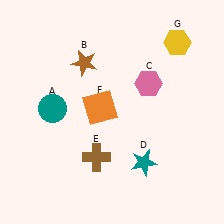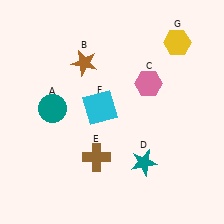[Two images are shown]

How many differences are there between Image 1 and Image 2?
There is 1 difference between the two images.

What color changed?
The square (F) changed from orange in Image 1 to cyan in Image 2.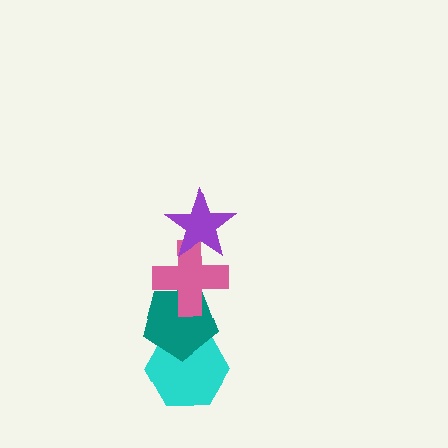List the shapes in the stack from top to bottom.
From top to bottom: the purple star, the pink cross, the teal pentagon, the cyan hexagon.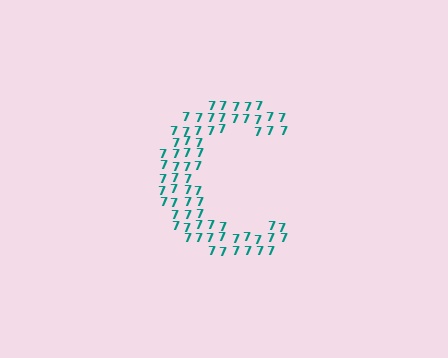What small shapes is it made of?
It is made of small digit 7's.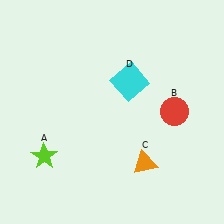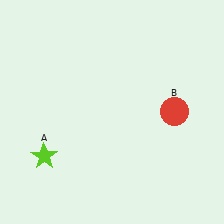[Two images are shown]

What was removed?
The orange triangle (C), the cyan square (D) were removed in Image 2.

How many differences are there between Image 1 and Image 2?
There are 2 differences between the two images.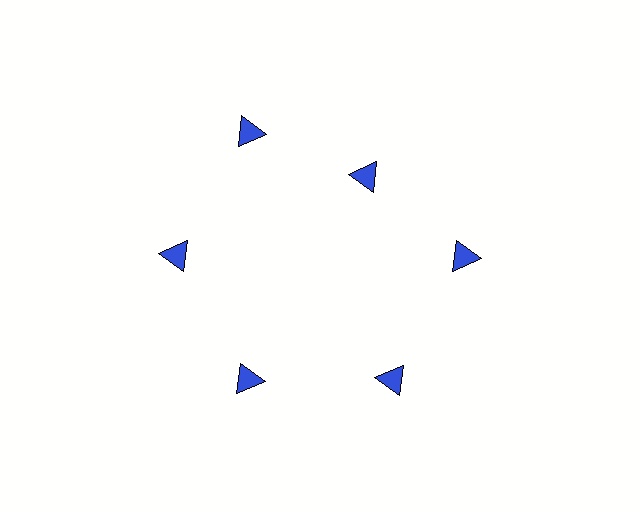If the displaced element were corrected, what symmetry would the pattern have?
It would have 6-fold rotational symmetry — the pattern would map onto itself every 60 degrees.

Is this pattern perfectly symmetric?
No. The 6 blue triangles are arranged in a ring, but one element near the 1 o'clock position is pulled inward toward the center, breaking the 6-fold rotational symmetry.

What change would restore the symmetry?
The symmetry would be restored by moving it outward, back onto the ring so that all 6 triangles sit at equal angles and equal distance from the center.